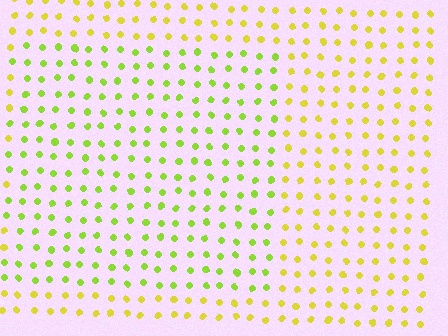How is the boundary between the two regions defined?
The boundary is defined purely by a slight shift in hue (about 30 degrees). Spacing, size, and orientation are identical on both sides.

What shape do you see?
I see a rectangle.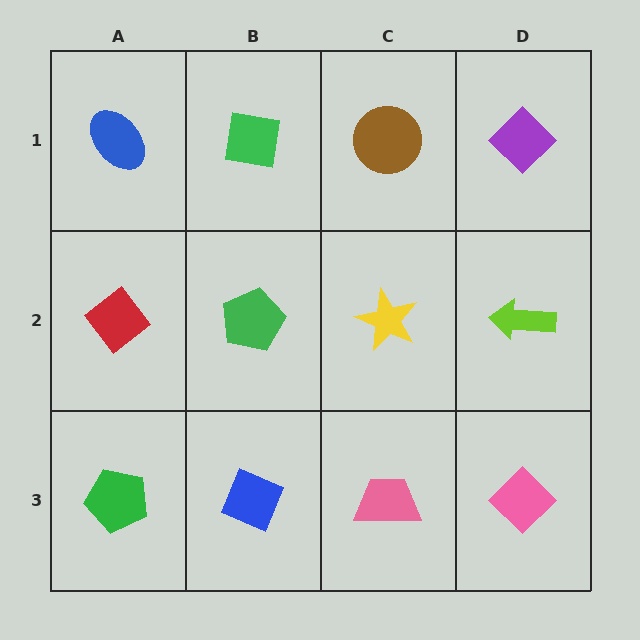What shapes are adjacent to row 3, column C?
A yellow star (row 2, column C), a blue diamond (row 3, column B), a pink diamond (row 3, column D).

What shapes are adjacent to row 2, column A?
A blue ellipse (row 1, column A), a green pentagon (row 3, column A), a green pentagon (row 2, column B).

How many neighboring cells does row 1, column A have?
2.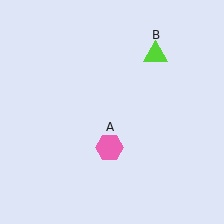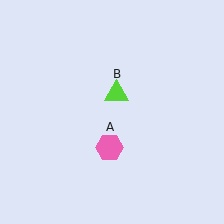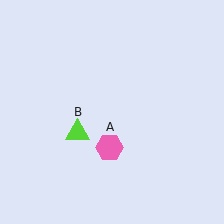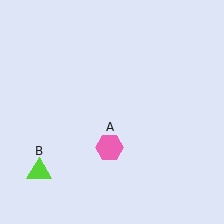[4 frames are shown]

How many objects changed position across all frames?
1 object changed position: lime triangle (object B).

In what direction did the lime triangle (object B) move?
The lime triangle (object B) moved down and to the left.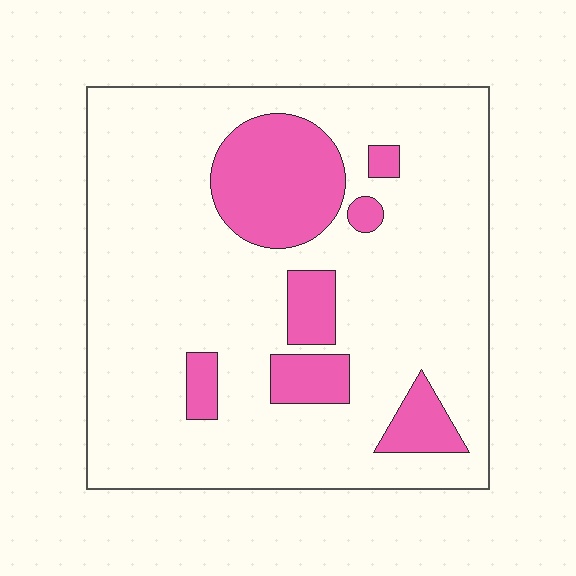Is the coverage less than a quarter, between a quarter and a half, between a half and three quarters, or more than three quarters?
Less than a quarter.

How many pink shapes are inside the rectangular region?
7.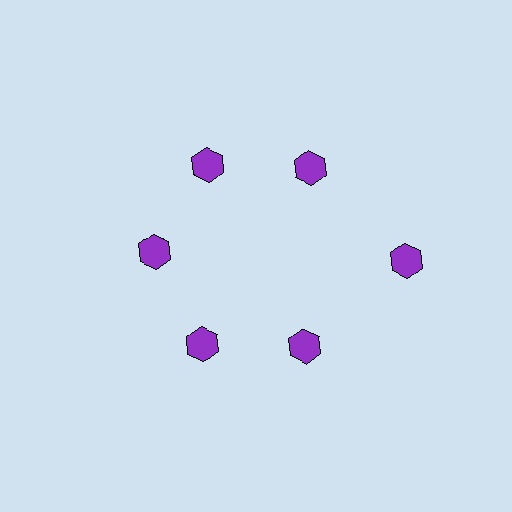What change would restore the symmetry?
The symmetry would be restored by moving it inward, back onto the ring so that all 6 hexagons sit at equal angles and equal distance from the center.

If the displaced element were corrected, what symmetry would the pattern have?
It would have 6-fold rotational symmetry — the pattern would map onto itself every 60 degrees.